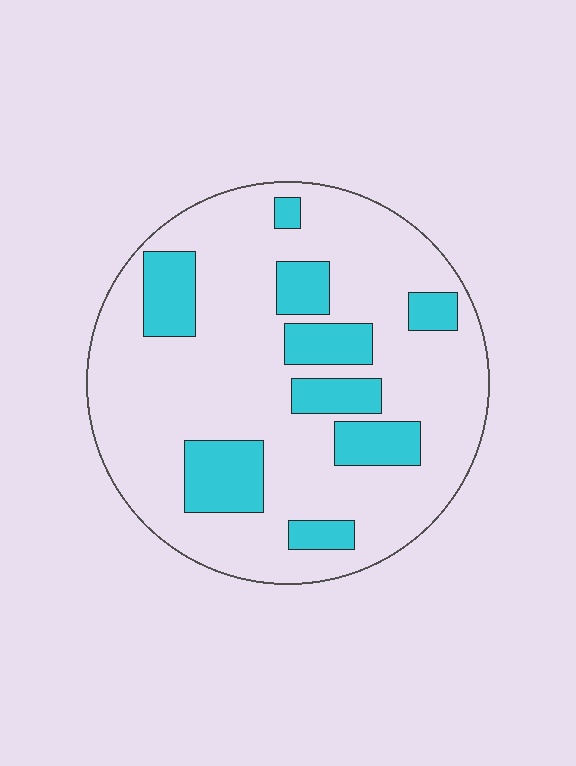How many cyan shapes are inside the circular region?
9.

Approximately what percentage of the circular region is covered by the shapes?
Approximately 25%.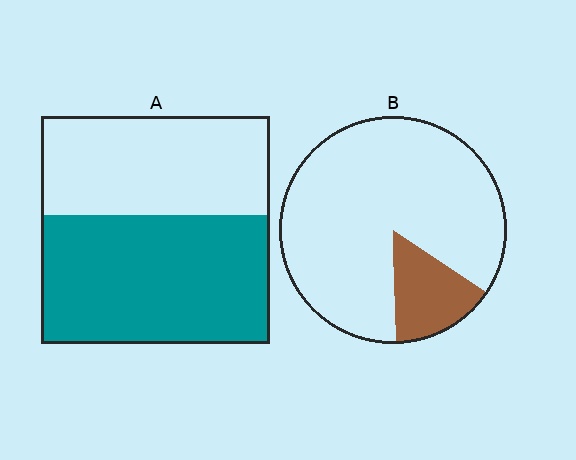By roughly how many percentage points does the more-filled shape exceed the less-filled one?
By roughly 40 percentage points (A over B).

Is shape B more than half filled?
No.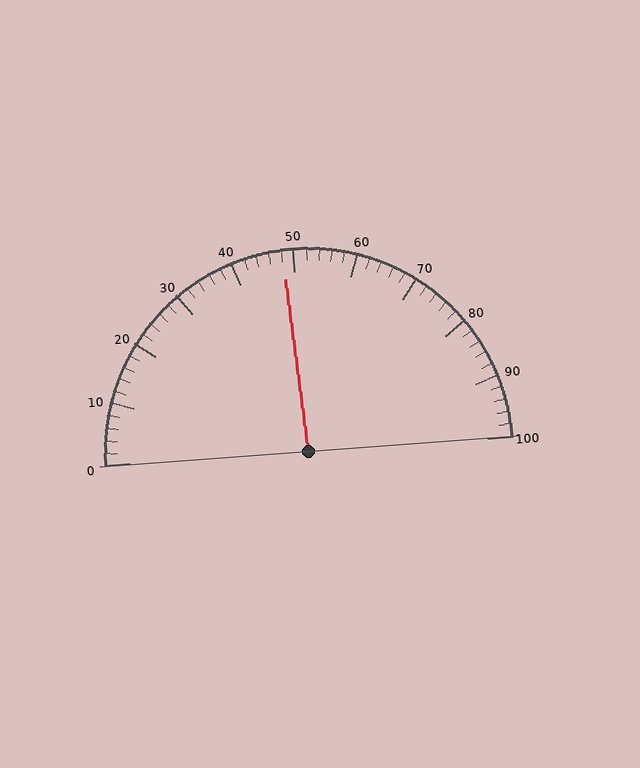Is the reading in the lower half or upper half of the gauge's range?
The reading is in the lower half of the range (0 to 100).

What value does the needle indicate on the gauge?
The needle indicates approximately 48.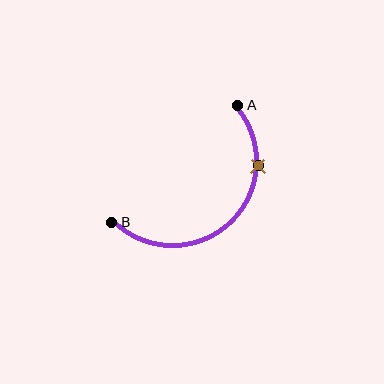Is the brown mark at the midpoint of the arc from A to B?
No. The brown mark lies on the arc but is closer to endpoint A. The arc midpoint would be at the point on the curve equidistant along the arc from both A and B.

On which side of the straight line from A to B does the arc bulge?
The arc bulges below and to the right of the straight line connecting A and B.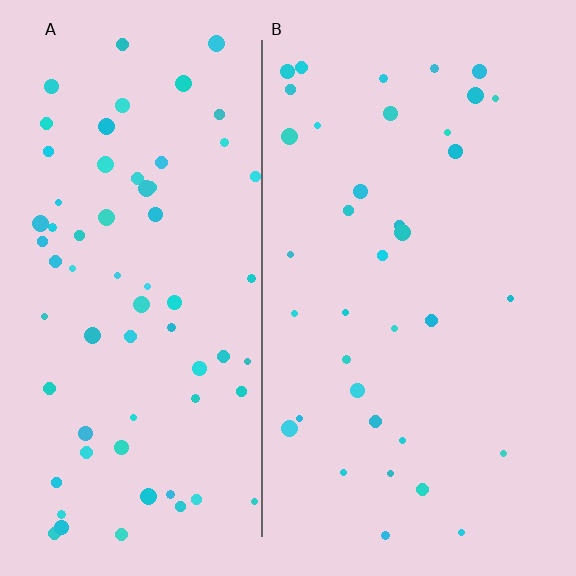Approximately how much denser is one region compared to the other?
Approximately 1.9× — region A over region B.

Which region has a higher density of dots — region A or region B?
A (the left).